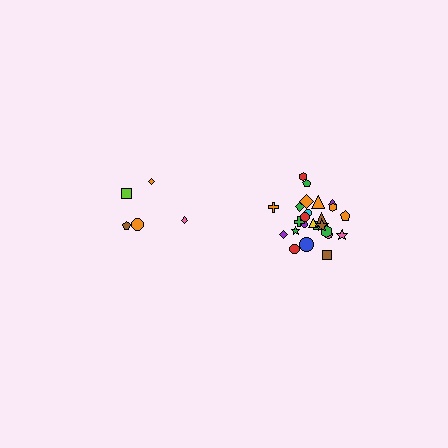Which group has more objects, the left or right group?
The right group.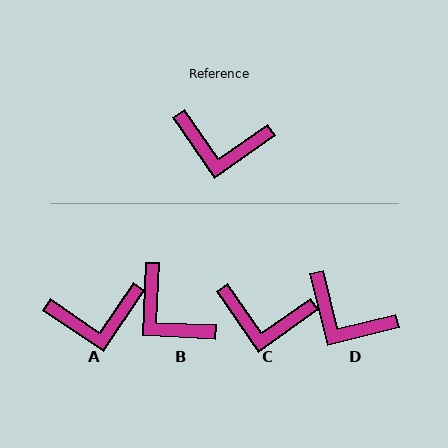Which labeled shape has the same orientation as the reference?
C.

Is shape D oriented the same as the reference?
No, it is off by about 21 degrees.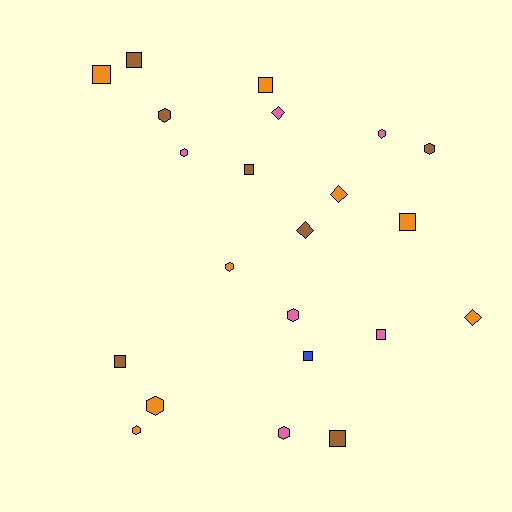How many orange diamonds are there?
There are 2 orange diamonds.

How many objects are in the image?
There are 22 objects.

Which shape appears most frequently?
Hexagon, with 9 objects.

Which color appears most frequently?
Orange, with 8 objects.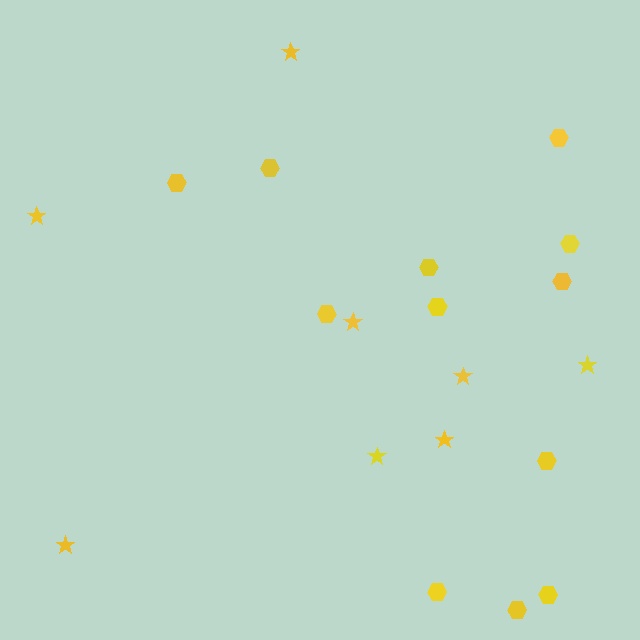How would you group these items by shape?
There are 2 groups: one group of hexagons (12) and one group of stars (8).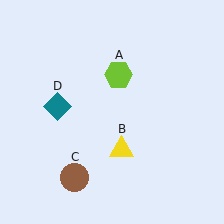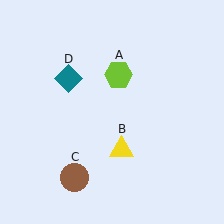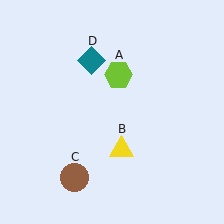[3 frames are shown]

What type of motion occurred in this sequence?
The teal diamond (object D) rotated clockwise around the center of the scene.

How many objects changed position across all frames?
1 object changed position: teal diamond (object D).